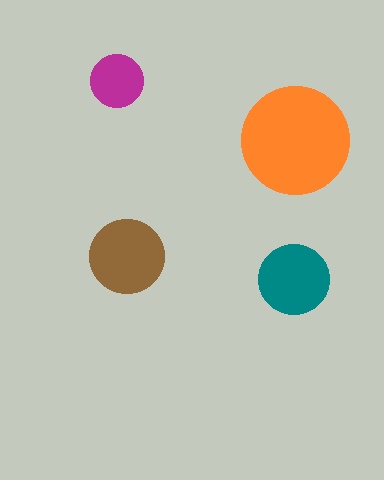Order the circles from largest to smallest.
the orange one, the brown one, the teal one, the magenta one.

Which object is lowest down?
The teal circle is bottommost.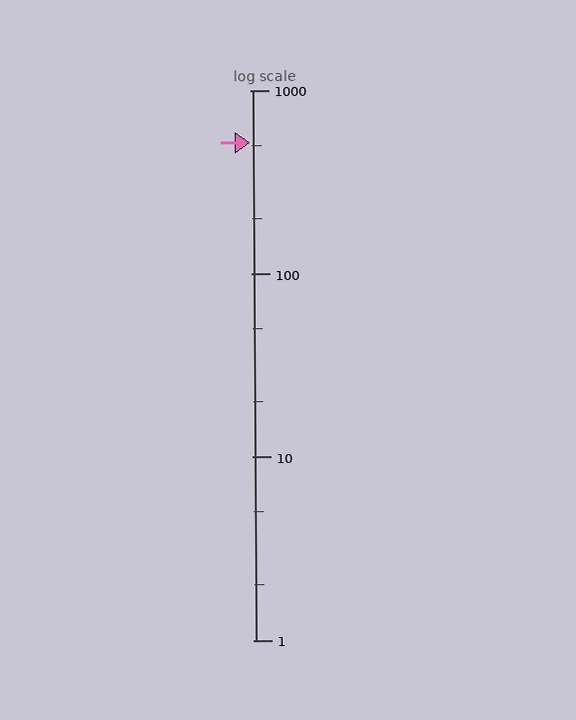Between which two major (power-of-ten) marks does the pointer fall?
The pointer is between 100 and 1000.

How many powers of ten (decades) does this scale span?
The scale spans 3 decades, from 1 to 1000.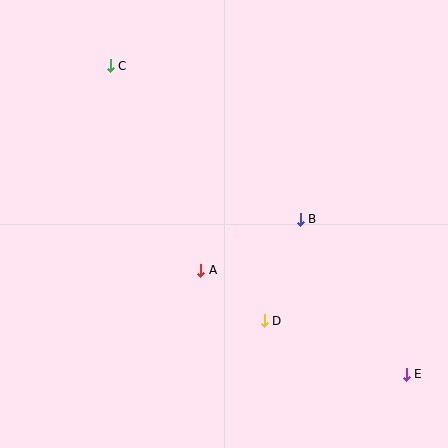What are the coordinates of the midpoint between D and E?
The midpoint between D and E is at (335, 348).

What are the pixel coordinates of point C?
Point C is at (110, 66).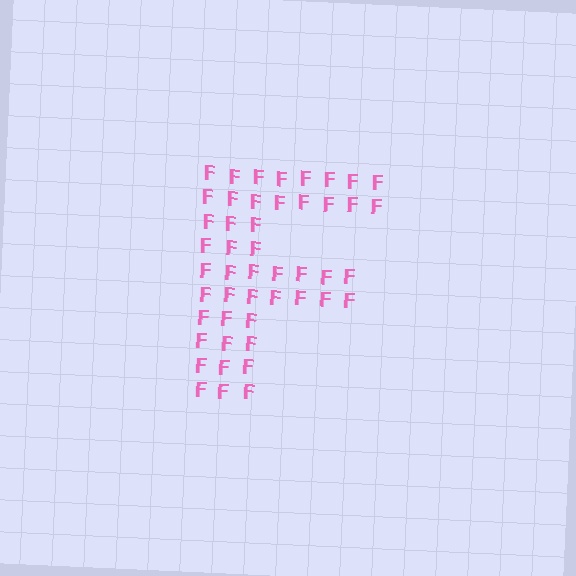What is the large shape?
The large shape is the letter F.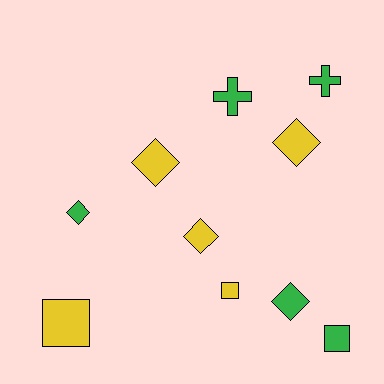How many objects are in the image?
There are 10 objects.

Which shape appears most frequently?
Diamond, with 5 objects.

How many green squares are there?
There is 1 green square.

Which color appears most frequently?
Yellow, with 5 objects.